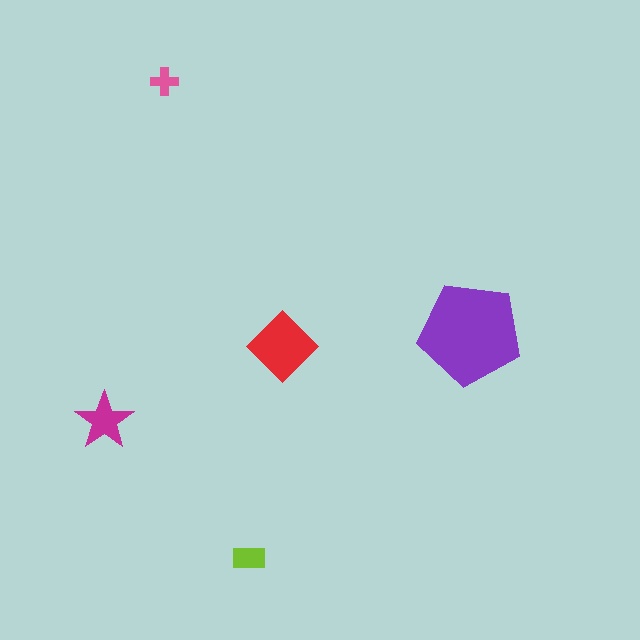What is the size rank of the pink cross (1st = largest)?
5th.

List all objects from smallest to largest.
The pink cross, the lime rectangle, the magenta star, the red diamond, the purple pentagon.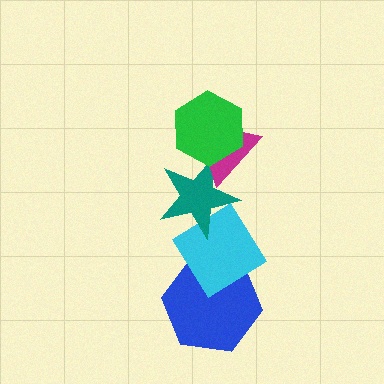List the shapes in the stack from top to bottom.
From top to bottom: the green hexagon, the magenta triangle, the teal star, the cyan diamond, the blue hexagon.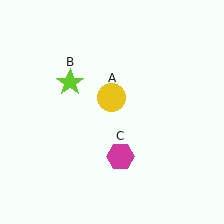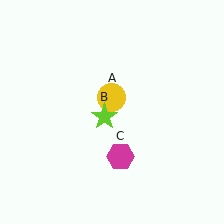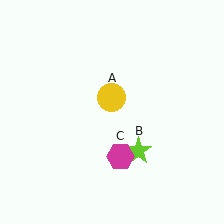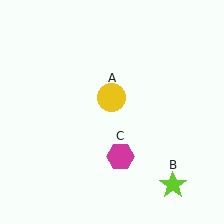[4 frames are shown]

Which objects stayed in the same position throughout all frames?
Yellow circle (object A) and magenta hexagon (object C) remained stationary.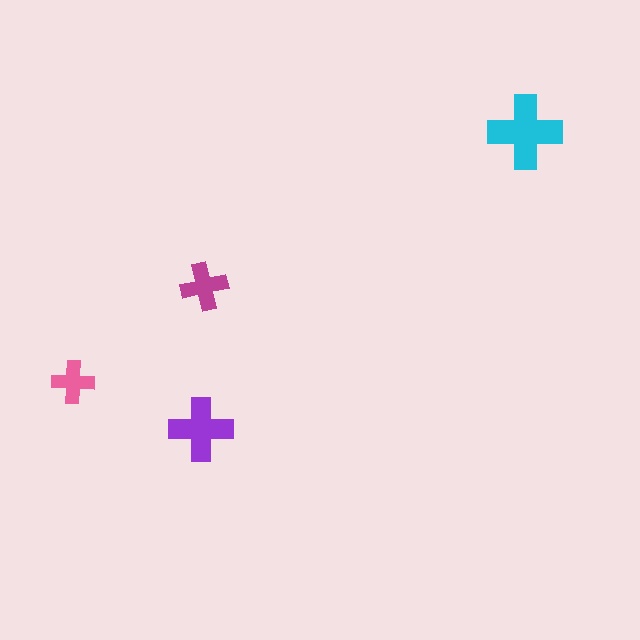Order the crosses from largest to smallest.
the cyan one, the purple one, the magenta one, the pink one.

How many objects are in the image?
There are 4 objects in the image.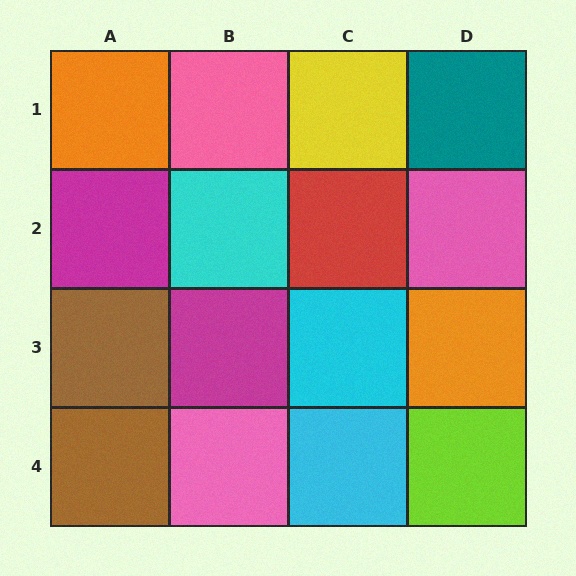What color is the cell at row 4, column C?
Cyan.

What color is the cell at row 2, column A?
Magenta.